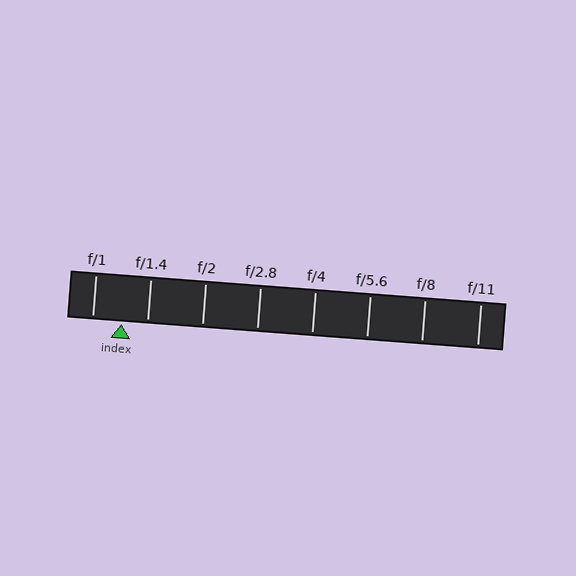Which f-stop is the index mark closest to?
The index mark is closest to f/1.4.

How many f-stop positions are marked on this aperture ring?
There are 8 f-stop positions marked.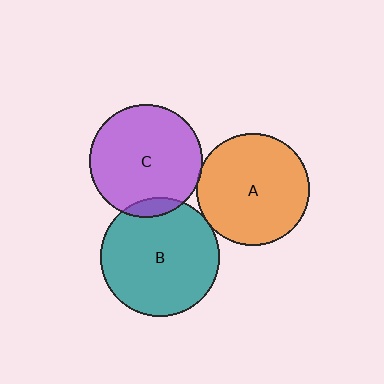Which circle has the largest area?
Circle B (teal).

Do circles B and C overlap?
Yes.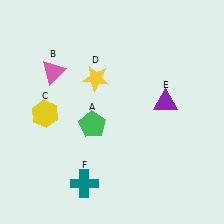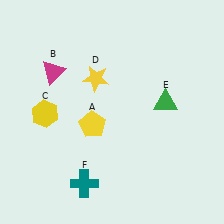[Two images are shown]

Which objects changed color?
A changed from green to yellow. B changed from pink to magenta. E changed from purple to green.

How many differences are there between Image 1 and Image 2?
There are 3 differences between the two images.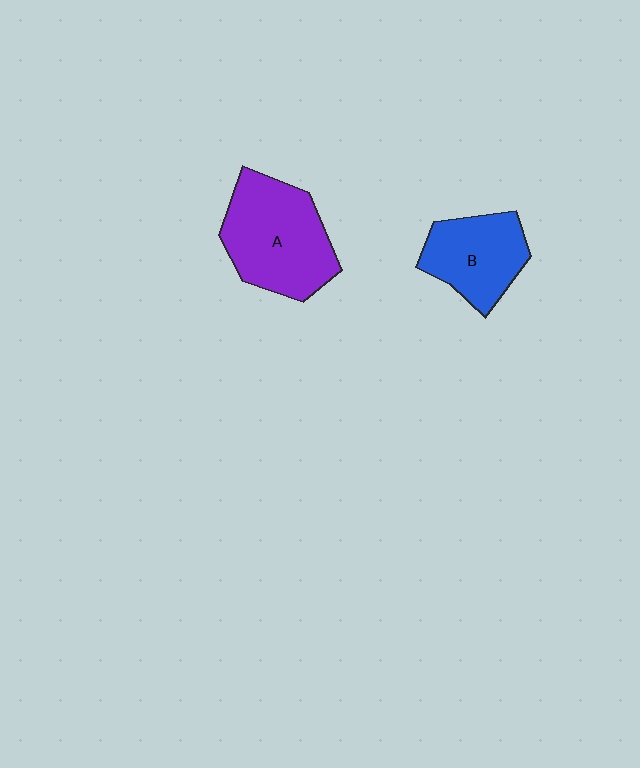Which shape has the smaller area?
Shape B (blue).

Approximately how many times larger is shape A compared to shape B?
Approximately 1.4 times.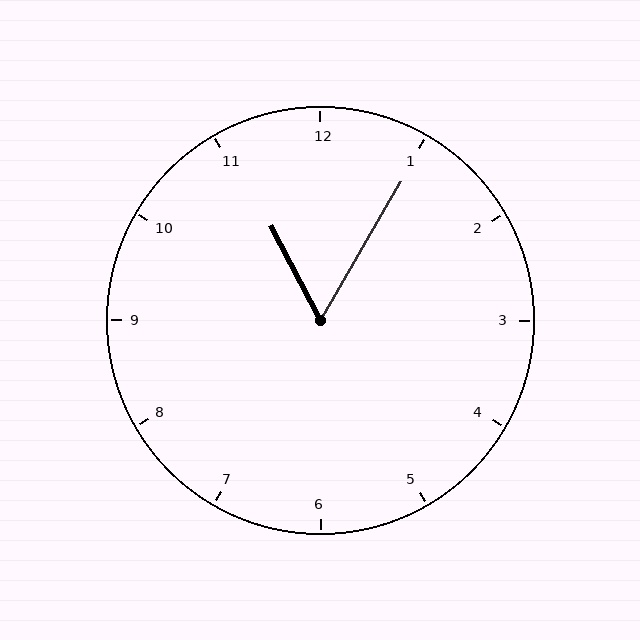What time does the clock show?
11:05.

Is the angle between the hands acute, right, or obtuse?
It is acute.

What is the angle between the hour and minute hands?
Approximately 58 degrees.